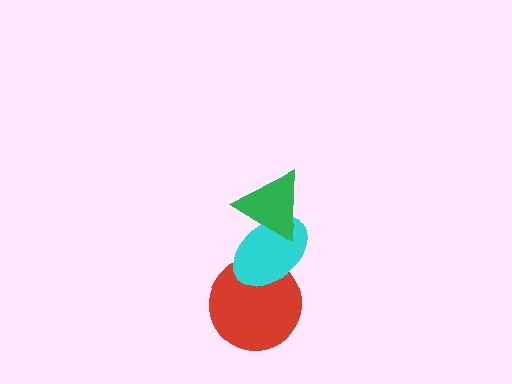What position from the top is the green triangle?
The green triangle is 1st from the top.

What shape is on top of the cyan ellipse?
The green triangle is on top of the cyan ellipse.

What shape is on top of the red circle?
The cyan ellipse is on top of the red circle.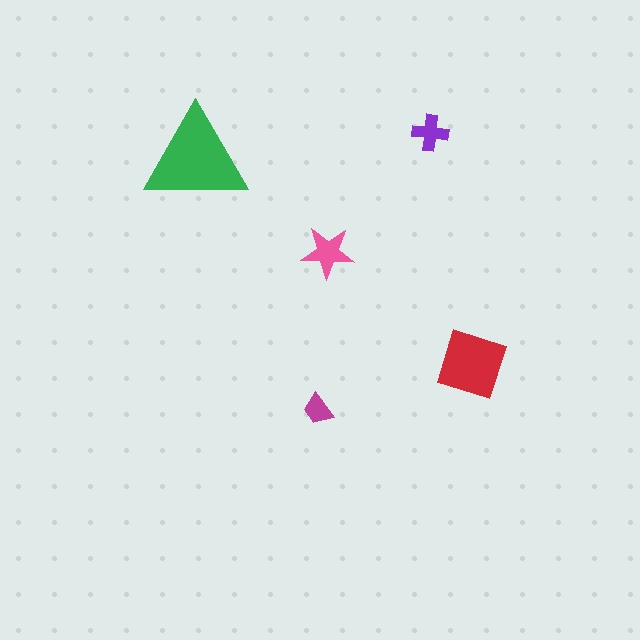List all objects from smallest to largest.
The magenta trapezoid, the purple cross, the pink star, the red diamond, the green triangle.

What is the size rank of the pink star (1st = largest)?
3rd.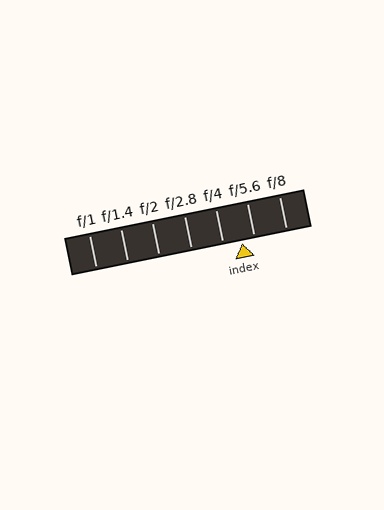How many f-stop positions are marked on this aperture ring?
There are 7 f-stop positions marked.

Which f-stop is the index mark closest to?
The index mark is closest to f/5.6.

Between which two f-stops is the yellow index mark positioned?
The index mark is between f/4 and f/5.6.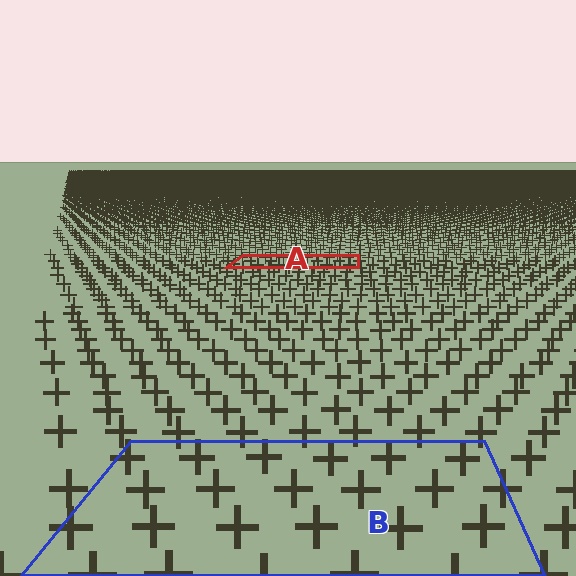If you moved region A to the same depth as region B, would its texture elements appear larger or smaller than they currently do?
They would appear larger. At a closer depth, the same texture elements are projected at a bigger on-screen size.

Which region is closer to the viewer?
Region B is closer. The texture elements there are larger and more spread out.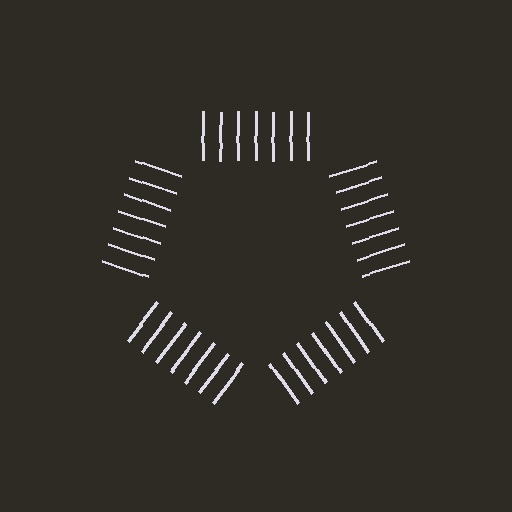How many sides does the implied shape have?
5 sides — the line-ends trace a pentagon.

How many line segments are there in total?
35 — 7 along each of the 5 edges.